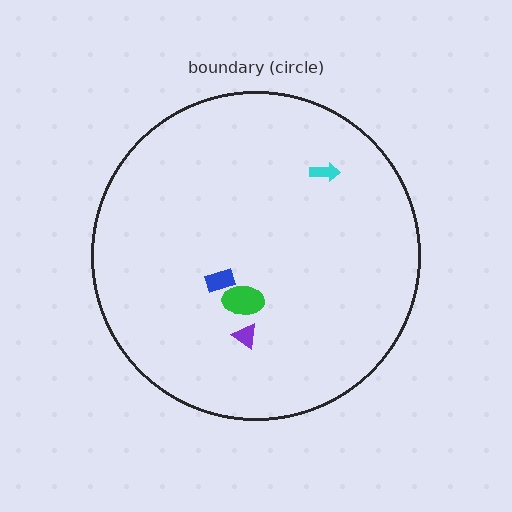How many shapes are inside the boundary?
4 inside, 0 outside.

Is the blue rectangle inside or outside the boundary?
Inside.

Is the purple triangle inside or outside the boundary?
Inside.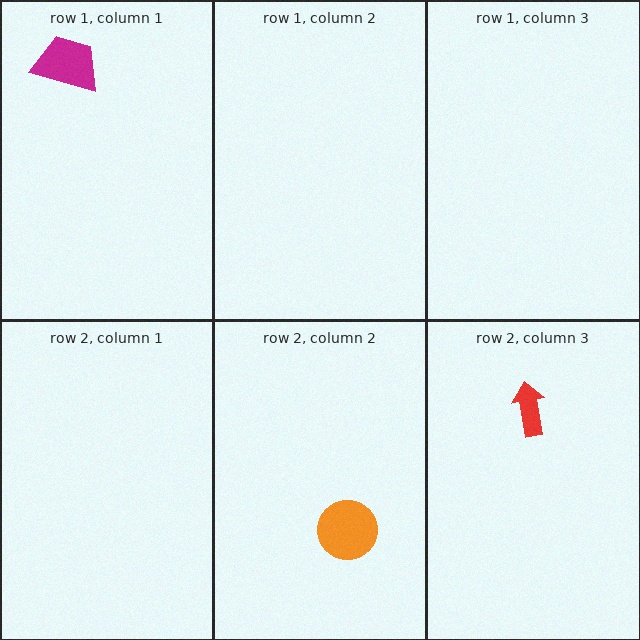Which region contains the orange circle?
The row 2, column 2 region.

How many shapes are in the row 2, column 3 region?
1.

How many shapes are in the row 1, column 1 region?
1.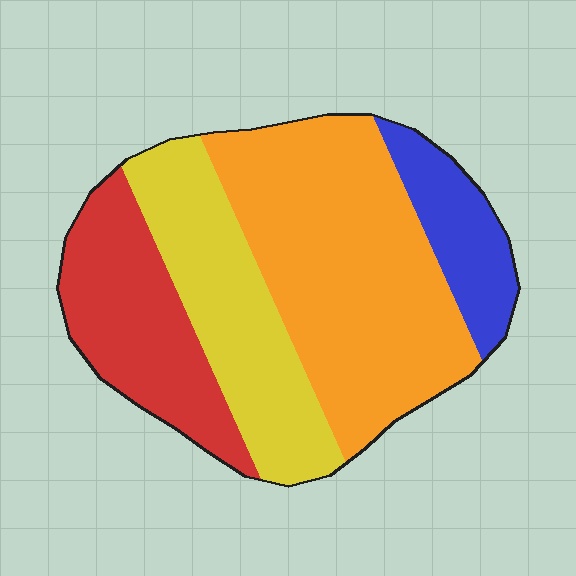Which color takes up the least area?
Blue, at roughly 10%.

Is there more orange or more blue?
Orange.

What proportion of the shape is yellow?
Yellow takes up about one quarter (1/4) of the shape.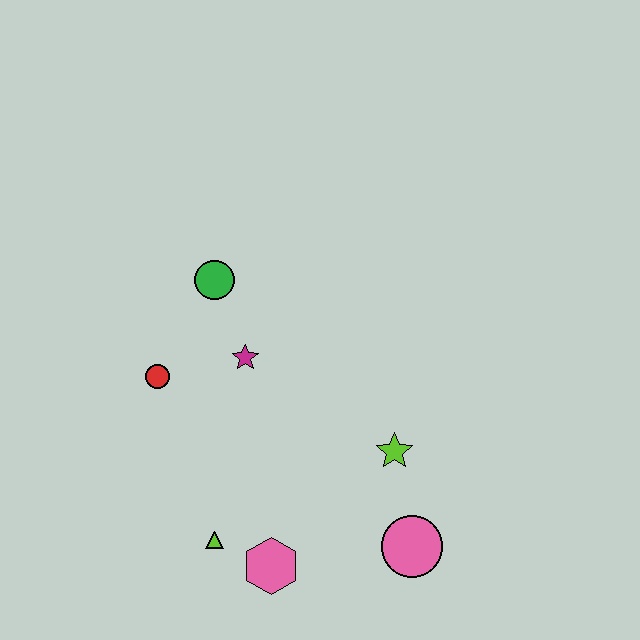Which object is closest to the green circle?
The magenta star is closest to the green circle.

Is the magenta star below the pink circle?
No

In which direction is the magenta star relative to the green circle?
The magenta star is below the green circle.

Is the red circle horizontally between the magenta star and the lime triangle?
No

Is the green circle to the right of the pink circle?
No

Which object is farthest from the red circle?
The pink circle is farthest from the red circle.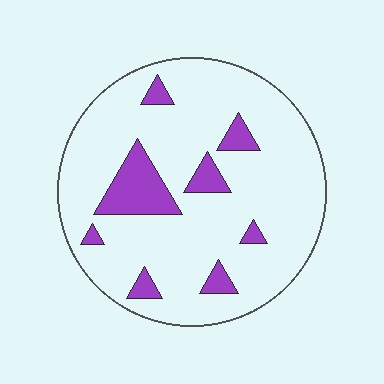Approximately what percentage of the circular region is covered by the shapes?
Approximately 15%.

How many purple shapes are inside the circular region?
8.